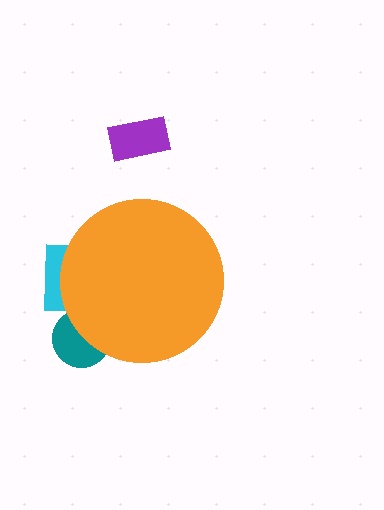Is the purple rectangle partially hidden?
No, the purple rectangle is fully visible.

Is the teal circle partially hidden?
Yes, the teal circle is partially hidden behind the orange circle.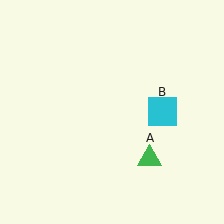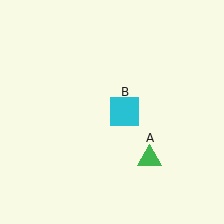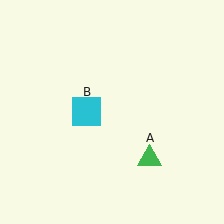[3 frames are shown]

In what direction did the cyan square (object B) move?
The cyan square (object B) moved left.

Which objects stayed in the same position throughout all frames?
Green triangle (object A) remained stationary.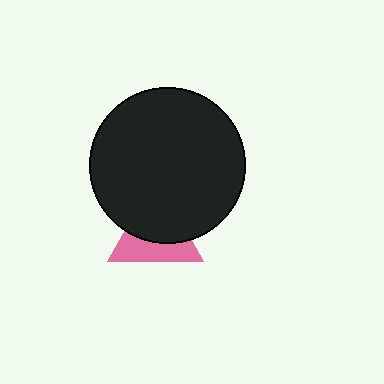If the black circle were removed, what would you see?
You would see the complete pink triangle.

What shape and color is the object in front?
The object in front is a black circle.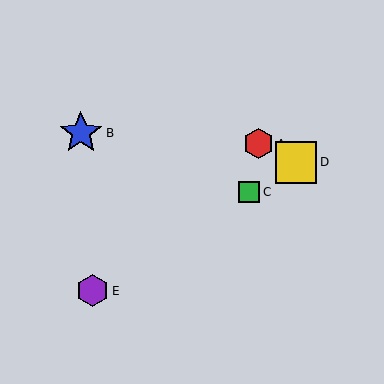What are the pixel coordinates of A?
Object A is at (258, 144).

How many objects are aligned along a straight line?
3 objects (C, D, E) are aligned along a straight line.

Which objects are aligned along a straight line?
Objects C, D, E are aligned along a straight line.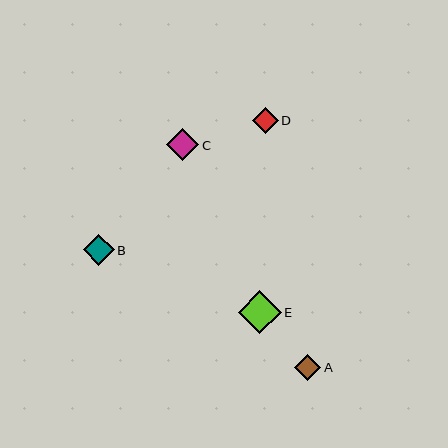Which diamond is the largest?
Diamond E is the largest with a size of approximately 42 pixels.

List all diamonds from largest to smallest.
From largest to smallest: E, C, B, A, D.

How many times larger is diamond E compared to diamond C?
Diamond E is approximately 1.3 times the size of diamond C.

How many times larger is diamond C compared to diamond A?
Diamond C is approximately 1.2 times the size of diamond A.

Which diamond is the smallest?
Diamond D is the smallest with a size of approximately 26 pixels.